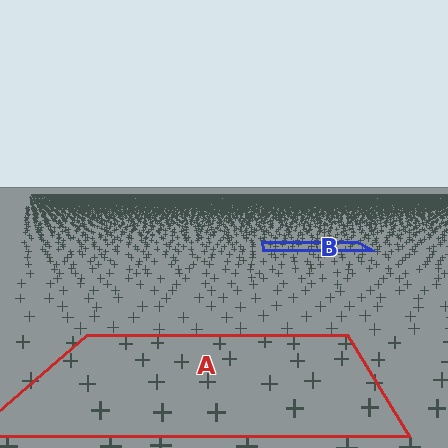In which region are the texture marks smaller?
The texture marks are smaller in region B, because it is farther away.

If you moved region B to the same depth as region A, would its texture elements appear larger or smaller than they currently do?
They would appear larger. At a closer depth, the same texture elements are projected at a bigger on-screen size.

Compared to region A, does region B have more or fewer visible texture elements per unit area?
Region B has more texture elements per unit area — they are packed more densely because it is farther away.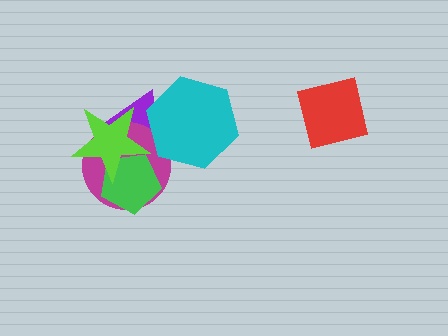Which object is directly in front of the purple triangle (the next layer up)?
The magenta circle is directly in front of the purple triangle.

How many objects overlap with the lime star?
3 objects overlap with the lime star.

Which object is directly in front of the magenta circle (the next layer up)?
The cyan hexagon is directly in front of the magenta circle.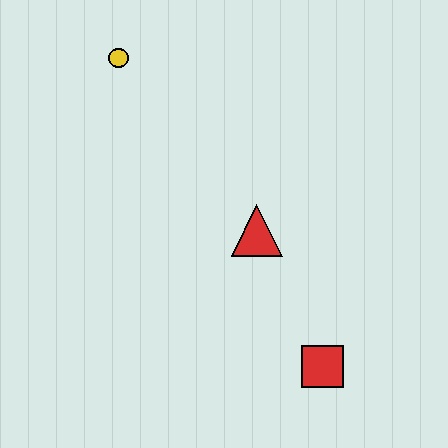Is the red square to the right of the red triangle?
Yes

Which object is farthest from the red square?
The yellow circle is farthest from the red square.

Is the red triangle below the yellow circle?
Yes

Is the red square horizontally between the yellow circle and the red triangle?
No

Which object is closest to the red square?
The red triangle is closest to the red square.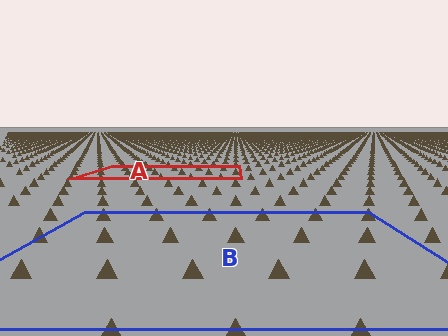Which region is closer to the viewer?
Region B is closer. The texture elements there are larger and more spread out.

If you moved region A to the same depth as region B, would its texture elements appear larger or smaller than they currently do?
They would appear larger. At a closer depth, the same texture elements are projected at a bigger on-screen size.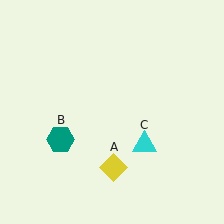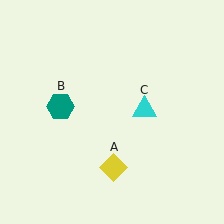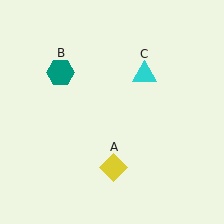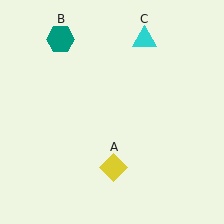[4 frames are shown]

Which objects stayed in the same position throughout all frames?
Yellow diamond (object A) remained stationary.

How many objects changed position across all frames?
2 objects changed position: teal hexagon (object B), cyan triangle (object C).